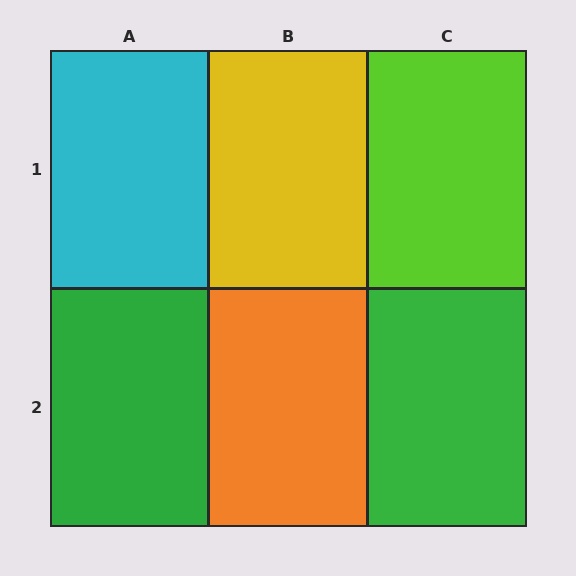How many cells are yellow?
1 cell is yellow.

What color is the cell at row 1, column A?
Cyan.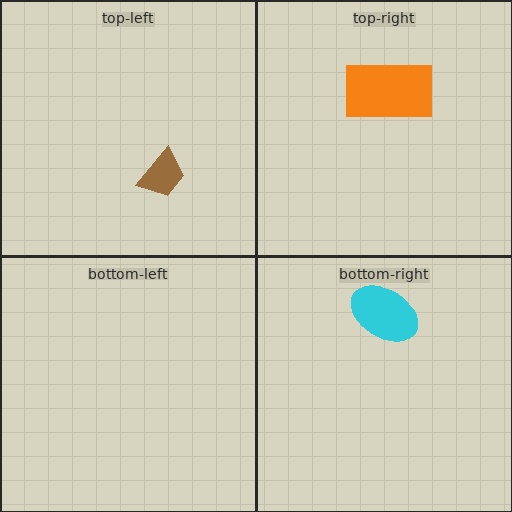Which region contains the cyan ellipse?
The bottom-right region.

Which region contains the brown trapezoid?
The top-left region.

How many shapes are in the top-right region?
1.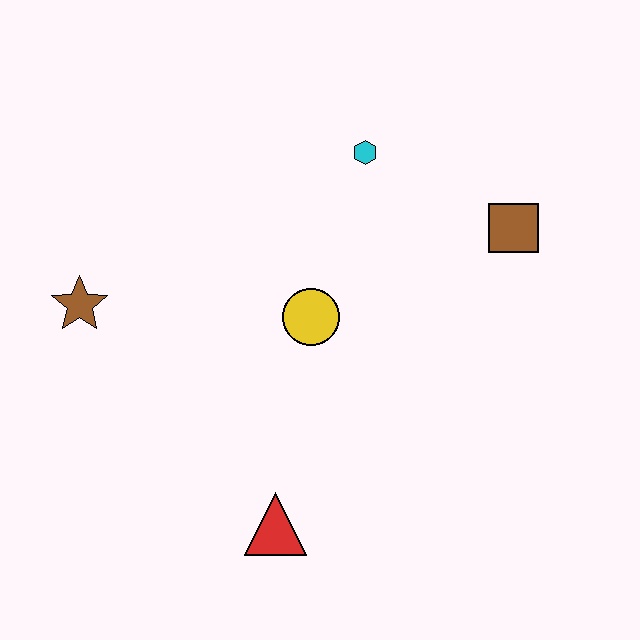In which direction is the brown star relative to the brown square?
The brown star is to the left of the brown square.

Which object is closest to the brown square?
The cyan hexagon is closest to the brown square.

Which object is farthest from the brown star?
The brown square is farthest from the brown star.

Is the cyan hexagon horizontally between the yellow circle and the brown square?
Yes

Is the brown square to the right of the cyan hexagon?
Yes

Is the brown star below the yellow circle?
No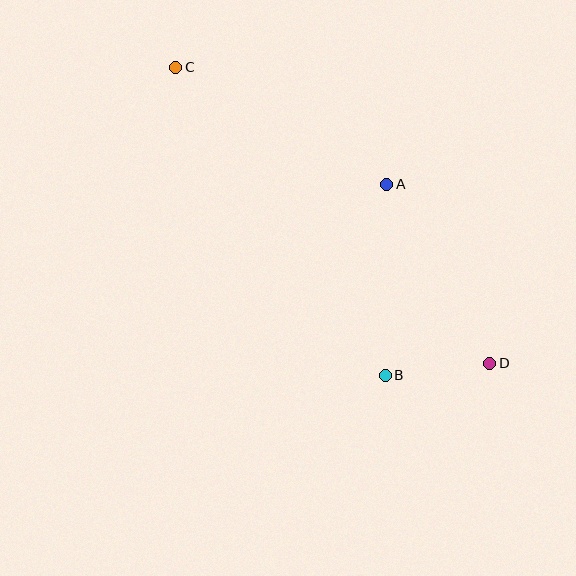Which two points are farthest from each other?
Points C and D are farthest from each other.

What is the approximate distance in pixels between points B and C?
The distance between B and C is approximately 373 pixels.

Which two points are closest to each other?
Points B and D are closest to each other.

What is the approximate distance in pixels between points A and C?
The distance between A and C is approximately 241 pixels.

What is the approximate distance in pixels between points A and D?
The distance between A and D is approximately 207 pixels.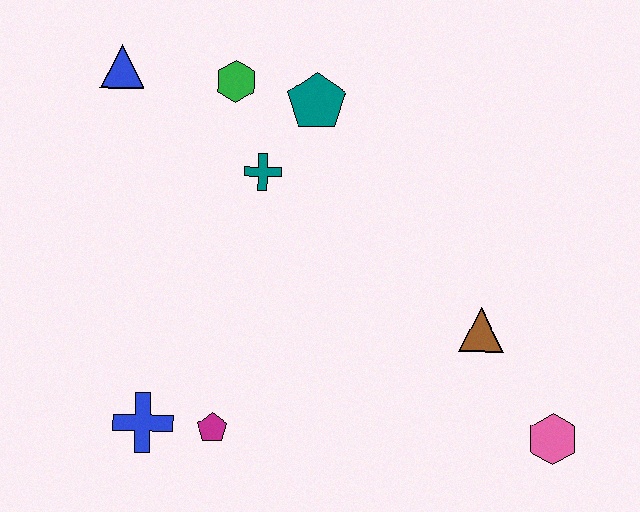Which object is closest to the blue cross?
The magenta pentagon is closest to the blue cross.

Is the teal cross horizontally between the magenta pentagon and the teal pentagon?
Yes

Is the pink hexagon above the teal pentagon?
No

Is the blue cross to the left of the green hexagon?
Yes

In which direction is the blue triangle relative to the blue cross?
The blue triangle is above the blue cross.